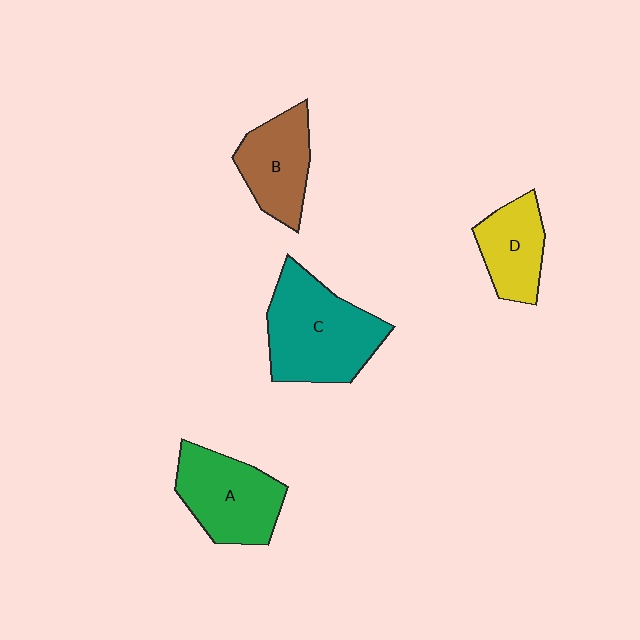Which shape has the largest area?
Shape C (teal).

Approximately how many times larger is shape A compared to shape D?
Approximately 1.4 times.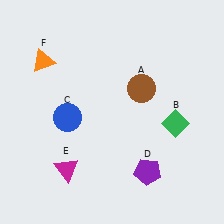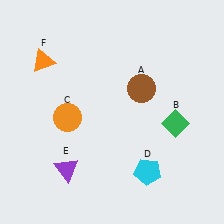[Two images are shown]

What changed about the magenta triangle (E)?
In Image 1, E is magenta. In Image 2, it changed to purple.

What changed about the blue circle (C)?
In Image 1, C is blue. In Image 2, it changed to orange.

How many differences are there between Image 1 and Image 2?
There are 3 differences between the two images.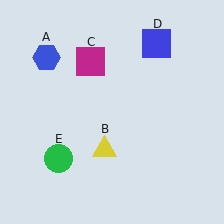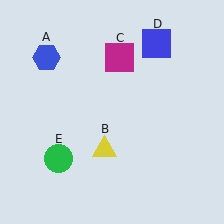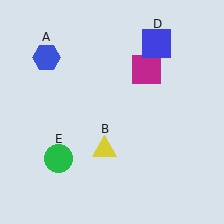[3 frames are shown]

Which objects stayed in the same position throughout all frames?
Blue hexagon (object A) and yellow triangle (object B) and blue square (object D) and green circle (object E) remained stationary.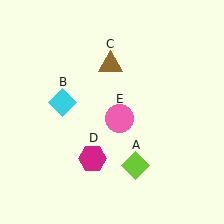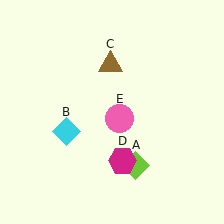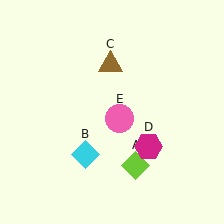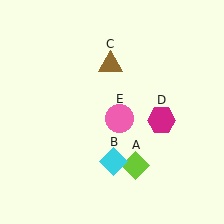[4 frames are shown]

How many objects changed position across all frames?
2 objects changed position: cyan diamond (object B), magenta hexagon (object D).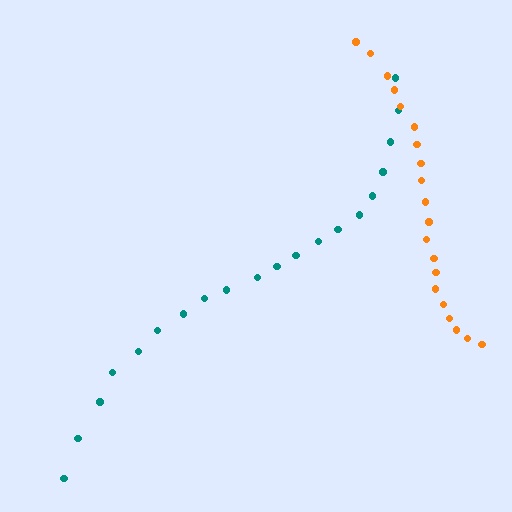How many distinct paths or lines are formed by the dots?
There are 2 distinct paths.